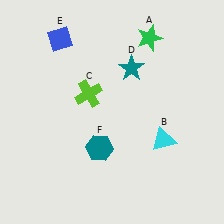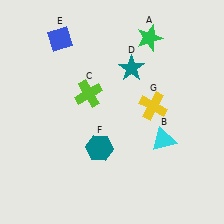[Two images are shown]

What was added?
A yellow cross (G) was added in Image 2.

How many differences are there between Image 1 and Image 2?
There is 1 difference between the two images.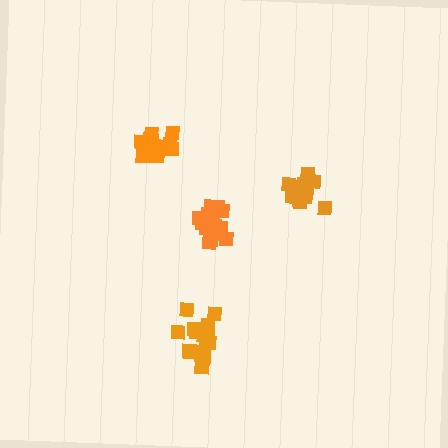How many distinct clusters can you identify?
There are 4 distinct clusters.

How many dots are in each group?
Group 1: 21 dots, Group 2: 16 dots, Group 3: 19 dots, Group 4: 16 dots (72 total).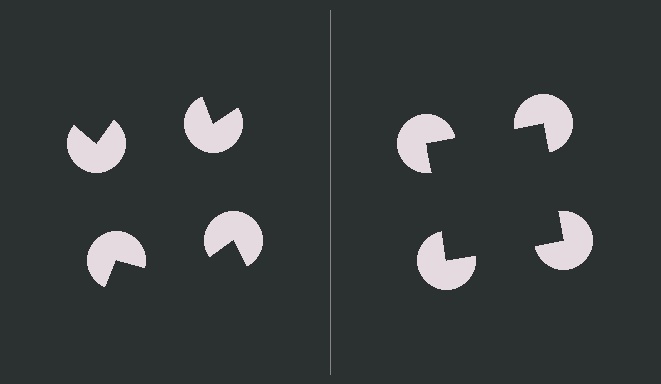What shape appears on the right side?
An illusory square.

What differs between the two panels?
The pac-man discs are positioned identically on both sides; only the wedge orientations differ. On the right they align to a square; on the left they are misaligned.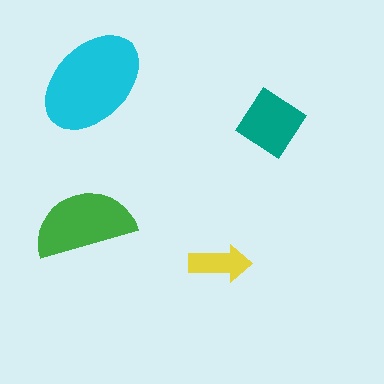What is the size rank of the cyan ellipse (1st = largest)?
1st.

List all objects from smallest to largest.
The yellow arrow, the teal diamond, the green semicircle, the cyan ellipse.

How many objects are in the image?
There are 4 objects in the image.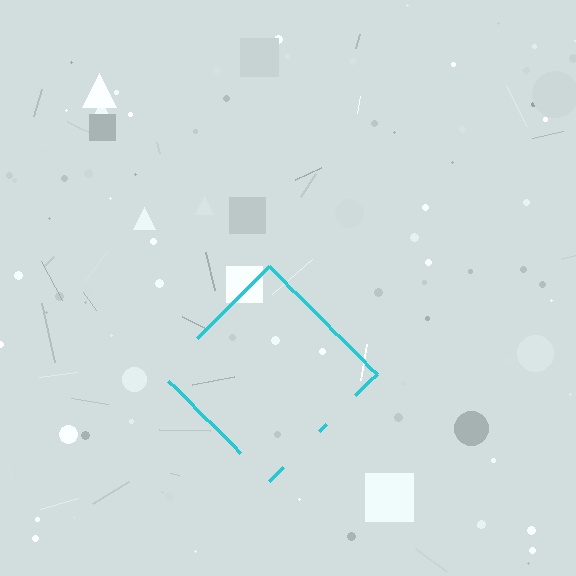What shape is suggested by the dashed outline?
The dashed outline suggests a diamond.